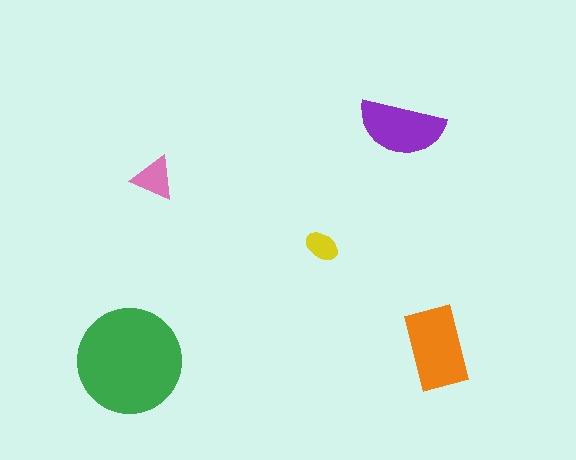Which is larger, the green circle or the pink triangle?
The green circle.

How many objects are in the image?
There are 5 objects in the image.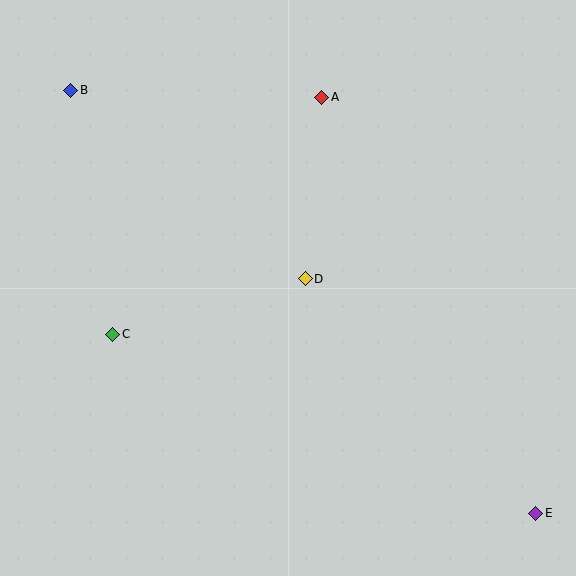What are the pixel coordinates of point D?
Point D is at (305, 279).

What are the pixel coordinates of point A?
Point A is at (322, 97).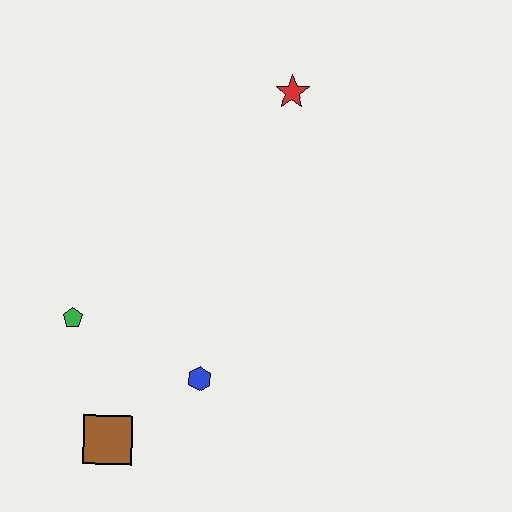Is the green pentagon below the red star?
Yes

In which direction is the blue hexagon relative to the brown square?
The blue hexagon is to the right of the brown square.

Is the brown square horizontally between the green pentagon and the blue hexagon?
Yes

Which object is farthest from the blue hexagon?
The red star is farthest from the blue hexagon.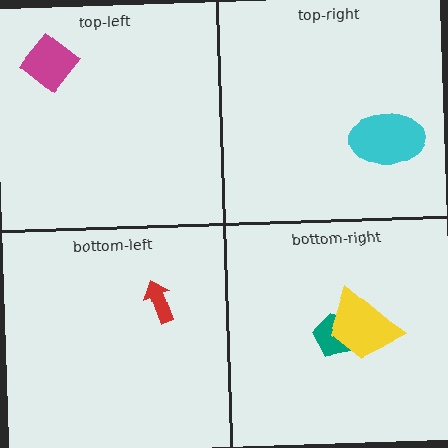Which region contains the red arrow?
The bottom-left region.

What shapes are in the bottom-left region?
The red arrow.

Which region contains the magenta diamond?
The top-left region.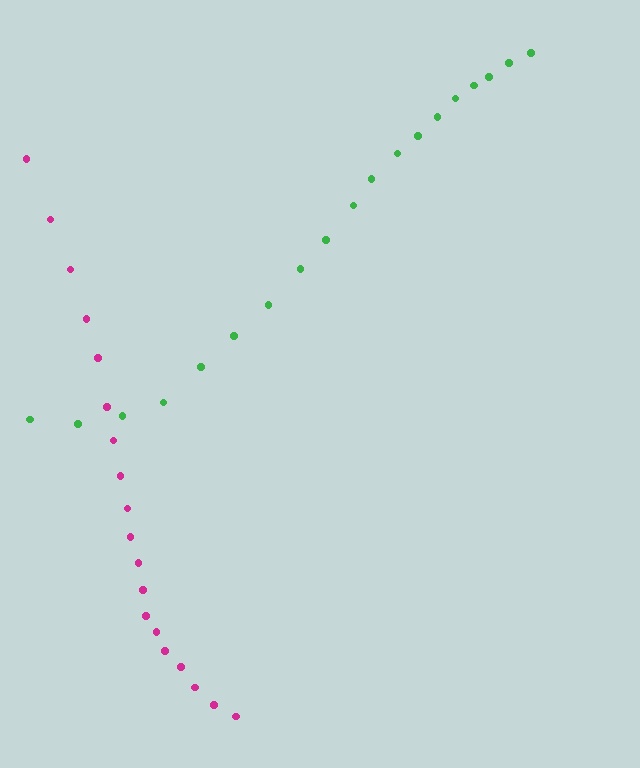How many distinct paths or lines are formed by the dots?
There are 2 distinct paths.